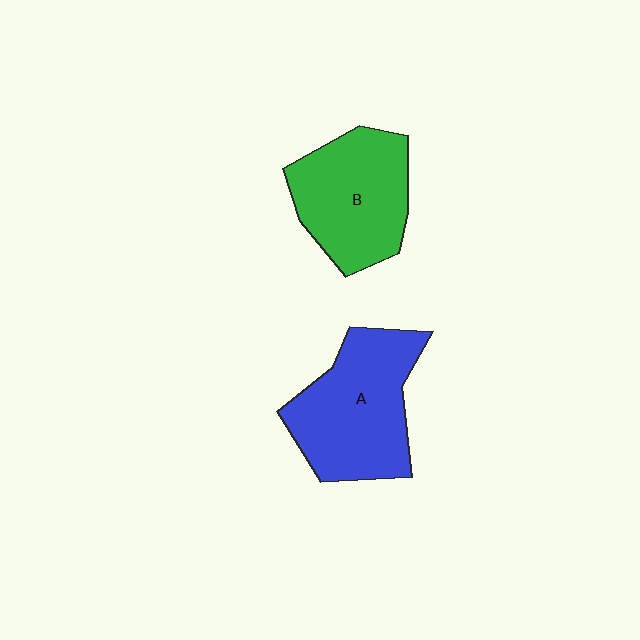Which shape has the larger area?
Shape A (blue).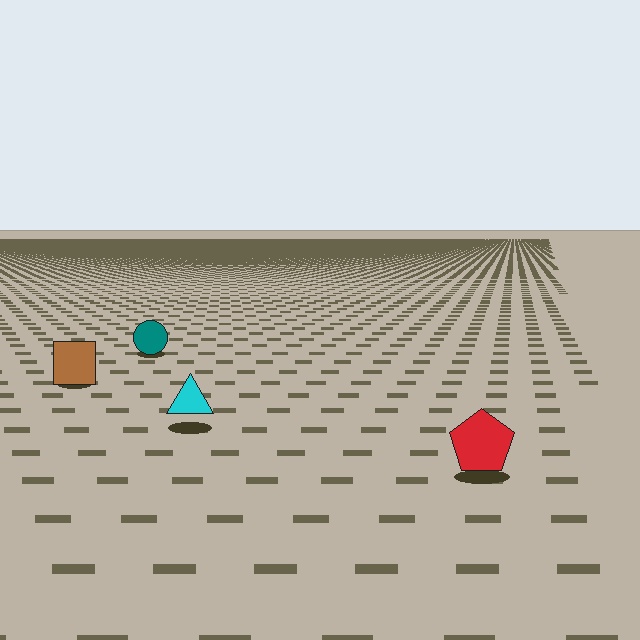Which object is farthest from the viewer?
The teal circle is farthest from the viewer. It appears smaller and the ground texture around it is denser.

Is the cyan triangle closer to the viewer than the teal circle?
Yes. The cyan triangle is closer — you can tell from the texture gradient: the ground texture is coarser near it.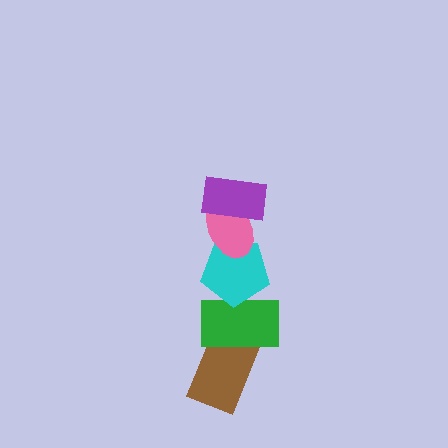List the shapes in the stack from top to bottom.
From top to bottom: the purple rectangle, the pink ellipse, the cyan pentagon, the green rectangle, the brown rectangle.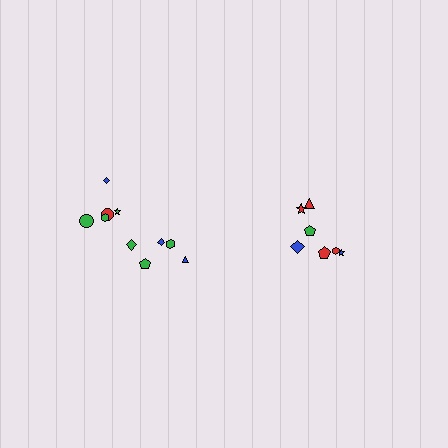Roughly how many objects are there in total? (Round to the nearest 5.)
Roughly 15 objects in total.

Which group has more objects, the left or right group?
The left group.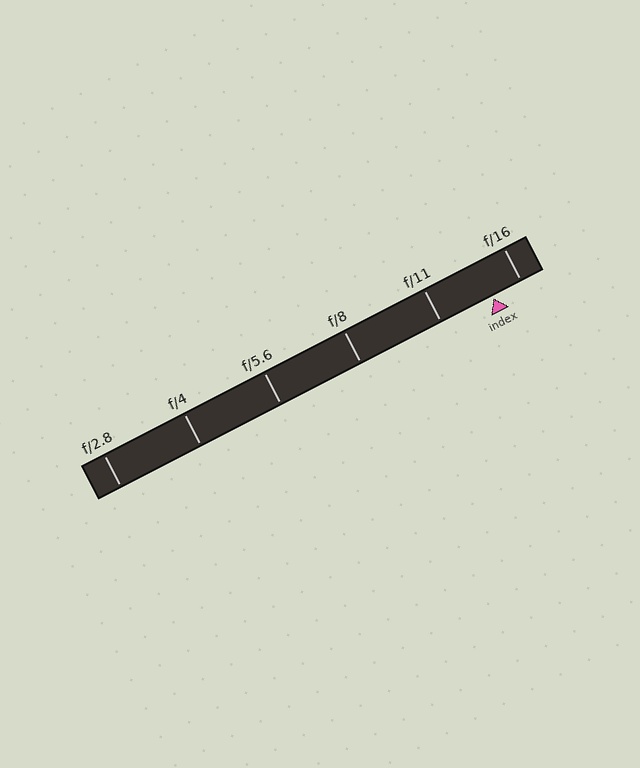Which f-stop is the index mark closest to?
The index mark is closest to f/16.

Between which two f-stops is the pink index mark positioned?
The index mark is between f/11 and f/16.